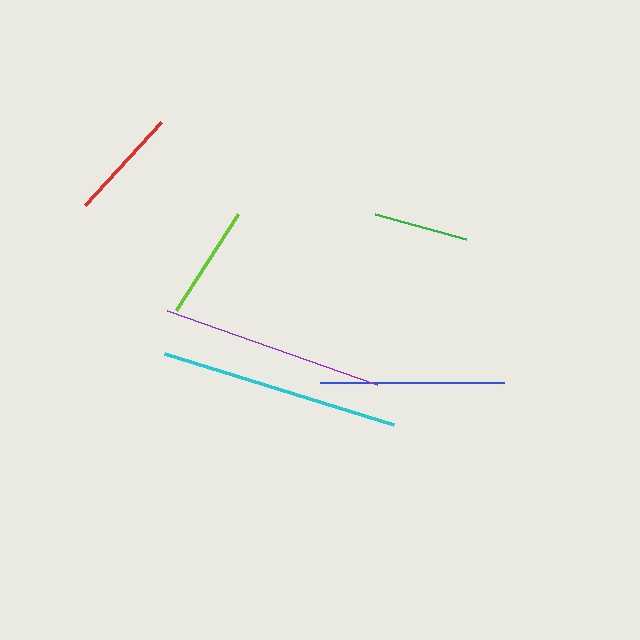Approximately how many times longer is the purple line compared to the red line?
The purple line is approximately 2.0 times the length of the red line.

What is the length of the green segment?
The green segment is approximately 95 pixels long.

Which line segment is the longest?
The cyan line is the longest at approximately 239 pixels.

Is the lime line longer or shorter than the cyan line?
The cyan line is longer than the lime line.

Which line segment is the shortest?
The green line is the shortest at approximately 95 pixels.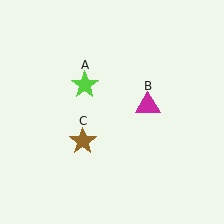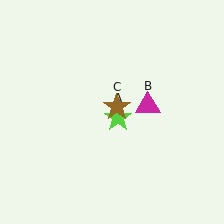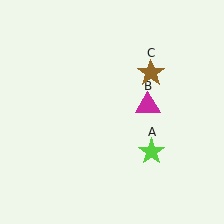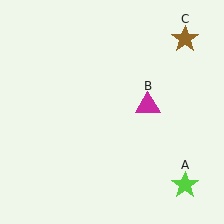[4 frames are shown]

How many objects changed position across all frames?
2 objects changed position: lime star (object A), brown star (object C).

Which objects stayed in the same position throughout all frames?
Magenta triangle (object B) remained stationary.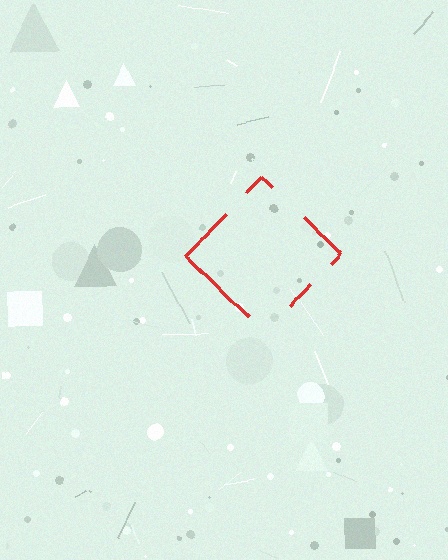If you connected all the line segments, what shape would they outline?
They would outline a diamond.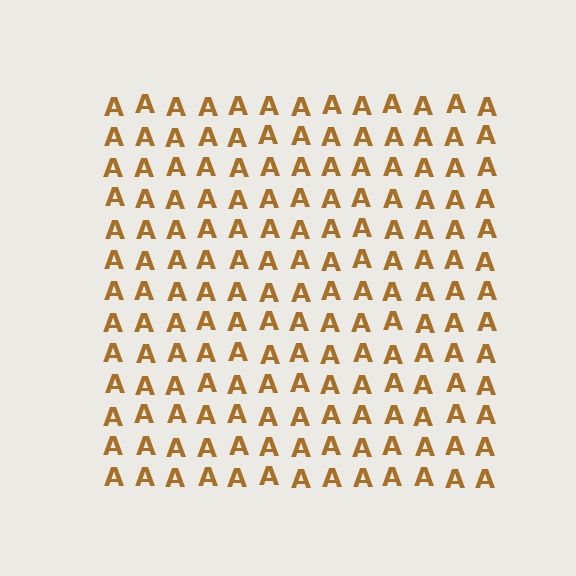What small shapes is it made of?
It is made of small letter A's.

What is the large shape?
The large shape is a square.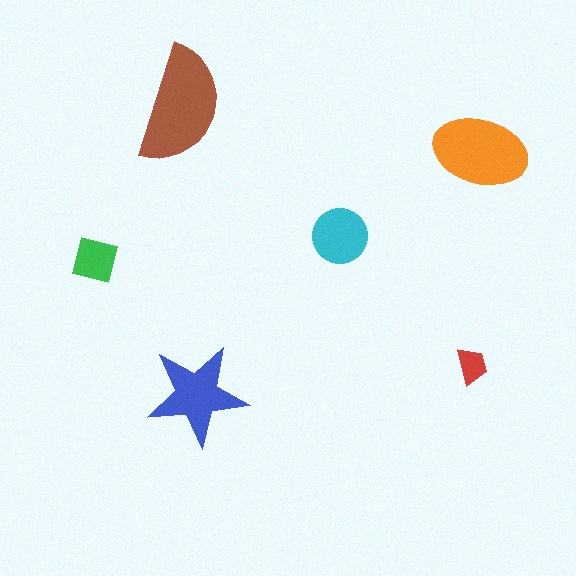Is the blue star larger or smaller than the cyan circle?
Larger.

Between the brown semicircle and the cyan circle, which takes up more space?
The brown semicircle.